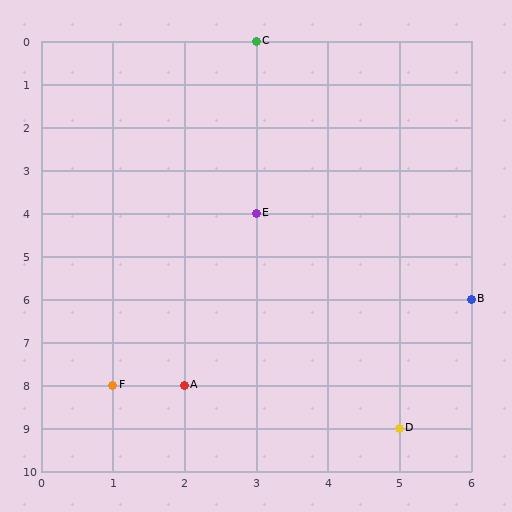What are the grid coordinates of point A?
Point A is at grid coordinates (2, 8).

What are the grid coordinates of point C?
Point C is at grid coordinates (3, 0).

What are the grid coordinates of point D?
Point D is at grid coordinates (5, 9).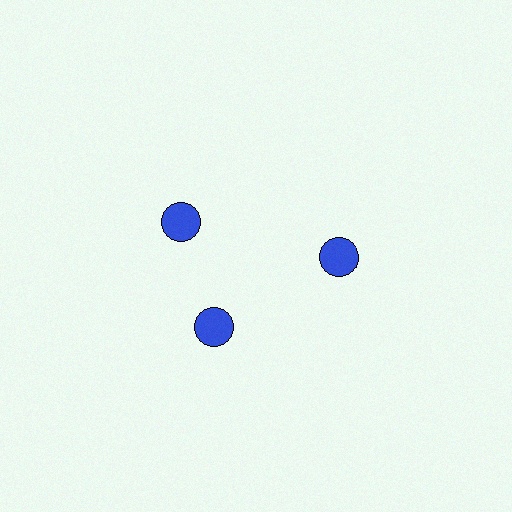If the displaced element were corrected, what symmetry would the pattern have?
It would have 3-fold rotational symmetry — the pattern would map onto itself every 120 degrees.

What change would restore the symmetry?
The symmetry would be restored by rotating it back into even spacing with its neighbors so that all 3 circles sit at equal angles and equal distance from the center.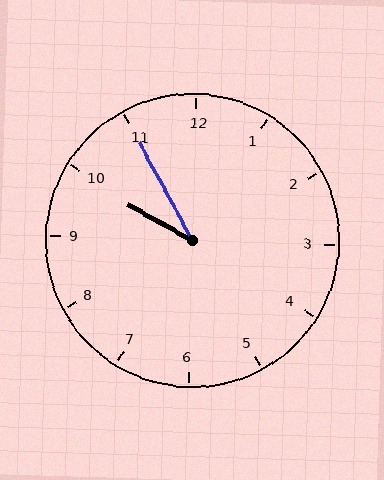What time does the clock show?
9:55.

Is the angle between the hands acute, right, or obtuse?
It is acute.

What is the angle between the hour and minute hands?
Approximately 32 degrees.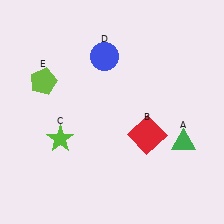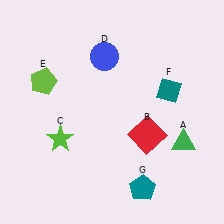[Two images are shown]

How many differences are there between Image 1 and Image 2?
There are 2 differences between the two images.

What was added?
A teal diamond (F), a teal pentagon (G) were added in Image 2.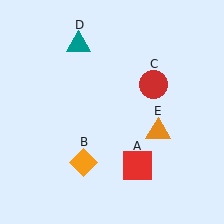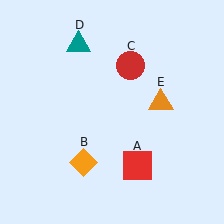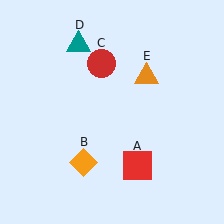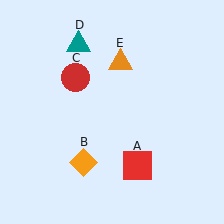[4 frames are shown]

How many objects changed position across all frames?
2 objects changed position: red circle (object C), orange triangle (object E).